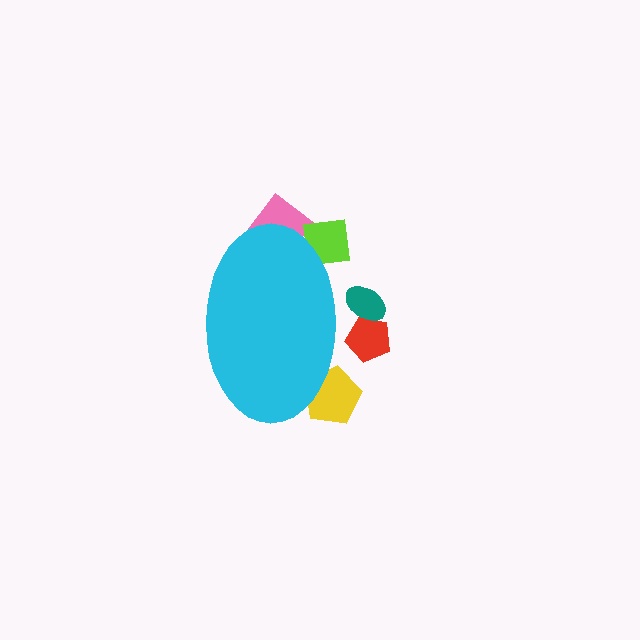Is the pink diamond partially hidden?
Yes, the pink diamond is partially hidden behind the cyan ellipse.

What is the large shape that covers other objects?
A cyan ellipse.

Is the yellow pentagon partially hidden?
Yes, the yellow pentagon is partially hidden behind the cyan ellipse.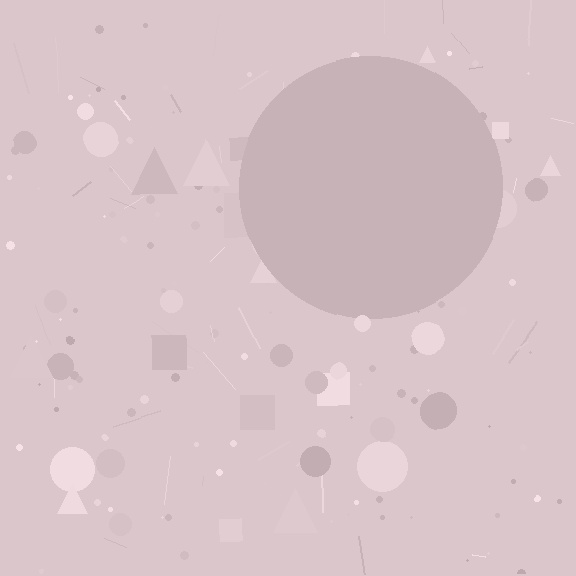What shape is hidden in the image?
A circle is hidden in the image.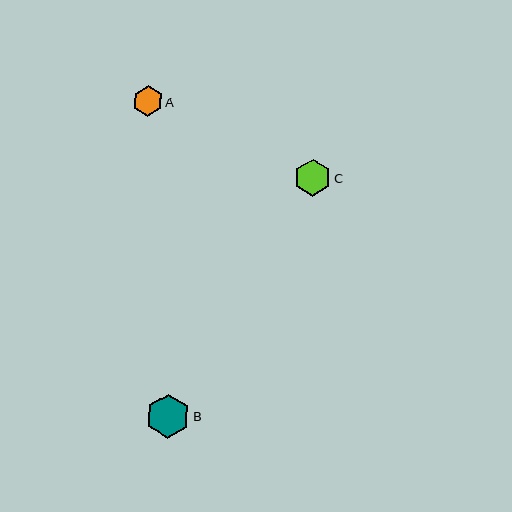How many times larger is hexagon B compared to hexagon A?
Hexagon B is approximately 1.5 times the size of hexagon A.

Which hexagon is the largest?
Hexagon B is the largest with a size of approximately 44 pixels.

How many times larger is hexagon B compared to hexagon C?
Hexagon B is approximately 1.2 times the size of hexagon C.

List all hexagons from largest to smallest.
From largest to smallest: B, C, A.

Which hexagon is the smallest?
Hexagon A is the smallest with a size of approximately 30 pixels.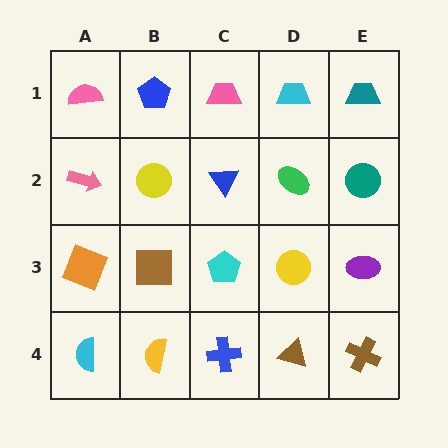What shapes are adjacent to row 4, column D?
A yellow circle (row 3, column D), a blue cross (row 4, column C), a brown cross (row 4, column E).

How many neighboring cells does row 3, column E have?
3.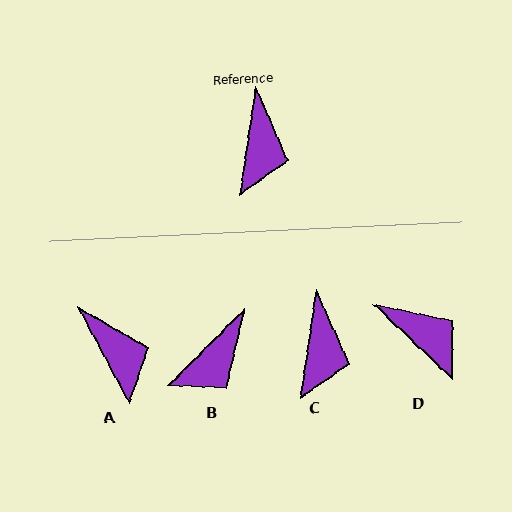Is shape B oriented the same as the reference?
No, it is off by about 37 degrees.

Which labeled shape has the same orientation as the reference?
C.